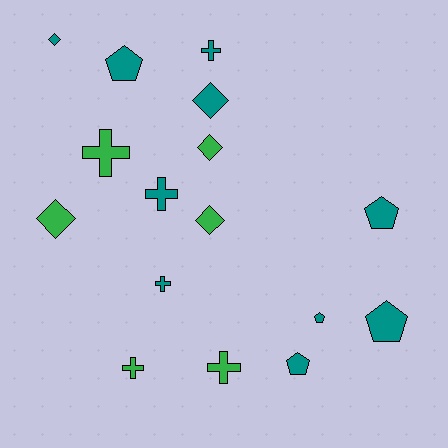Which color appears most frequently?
Teal, with 10 objects.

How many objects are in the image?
There are 16 objects.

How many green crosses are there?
There are 3 green crosses.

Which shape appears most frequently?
Cross, with 6 objects.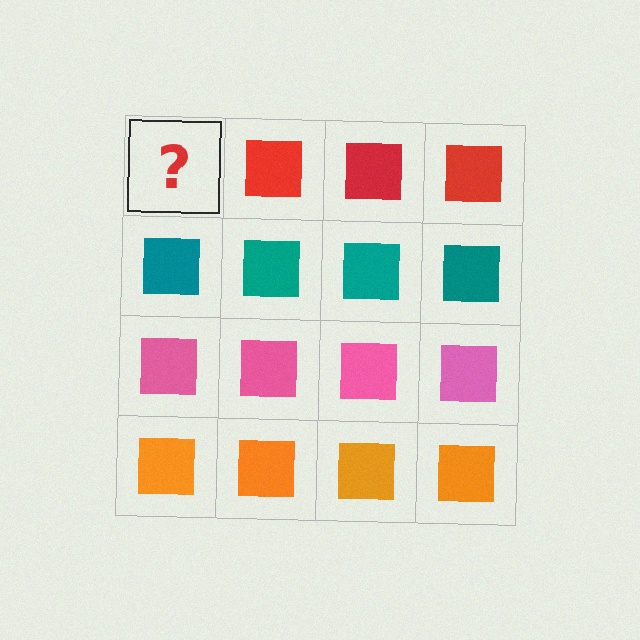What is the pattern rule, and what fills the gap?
The rule is that each row has a consistent color. The gap should be filled with a red square.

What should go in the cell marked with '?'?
The missing cell should contain a red square.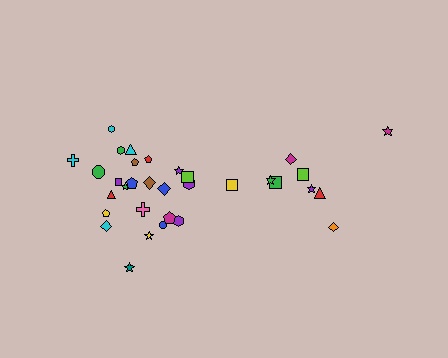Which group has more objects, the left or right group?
The left group.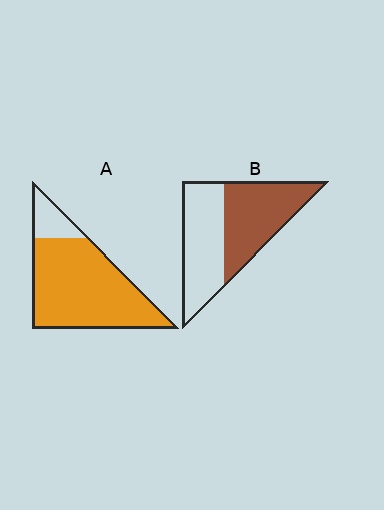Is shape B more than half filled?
Roughly half.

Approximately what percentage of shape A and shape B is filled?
A is approximately 85% and B is approximately 50%.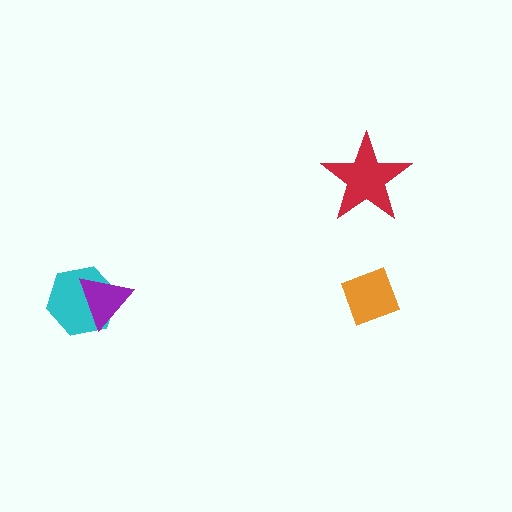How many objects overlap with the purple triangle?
1 object overlaps with the purple triangle.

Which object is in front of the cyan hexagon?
The purple triangle is in front of the cyan hexagon.